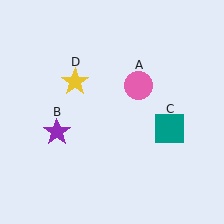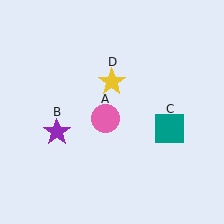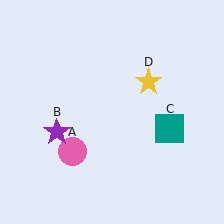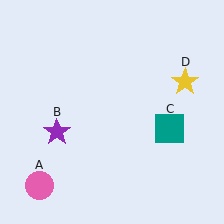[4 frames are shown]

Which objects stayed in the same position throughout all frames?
Purple star (object B) and teal square (object C) remained stationary.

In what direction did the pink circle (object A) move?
The pink circle (object A) moved down and to the left.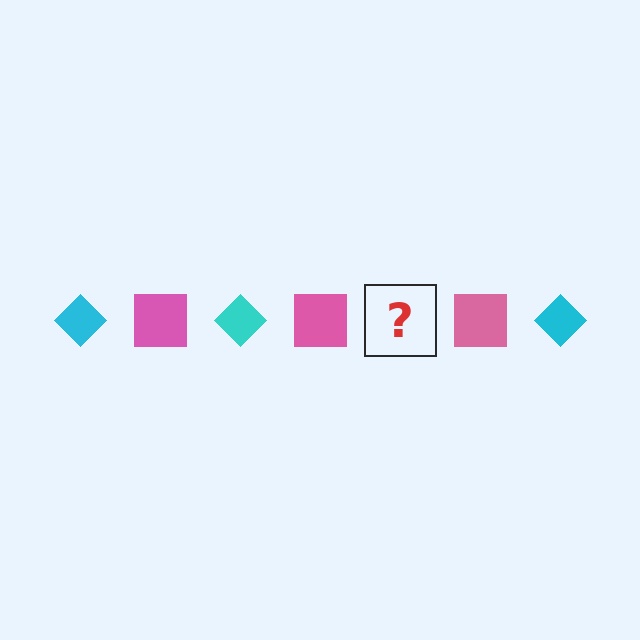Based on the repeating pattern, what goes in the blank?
The blank should be a cyan diamond.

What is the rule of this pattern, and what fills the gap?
The rule is that the pattern alternates between cyan diamond and pink square. The gap should be filled with a cyan diamond.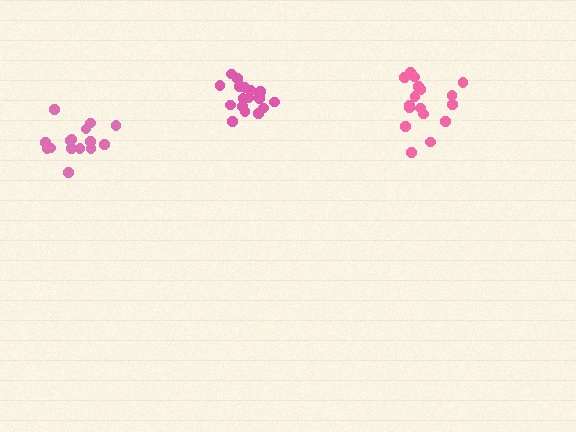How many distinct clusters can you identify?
There are 3 distinct clusters.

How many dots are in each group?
Group 1: 19 dots, Group 2: 15 dots, Group 3: 18 dots (52 total).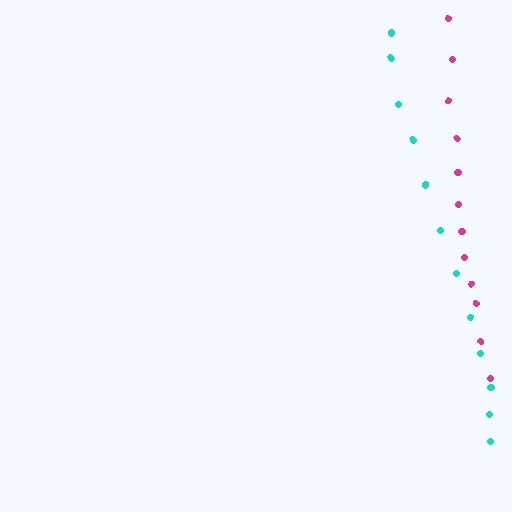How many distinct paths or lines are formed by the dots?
There are 2 distinct paths.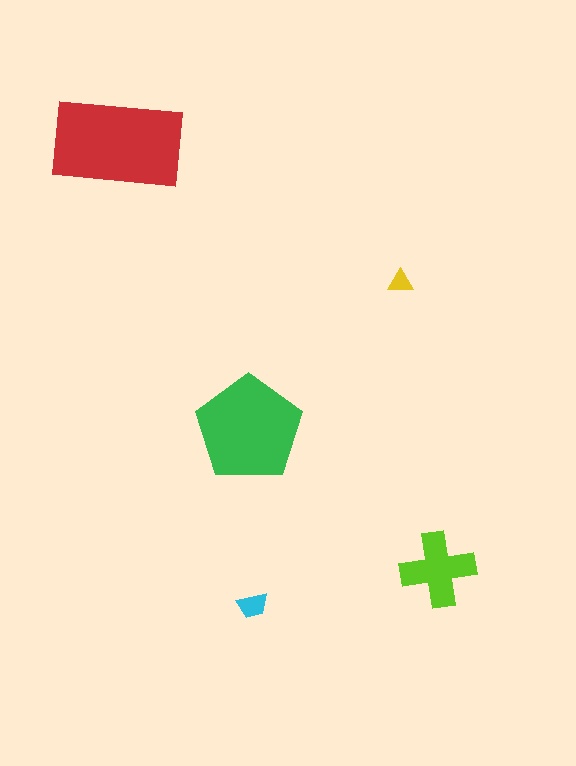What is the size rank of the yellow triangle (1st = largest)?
5th.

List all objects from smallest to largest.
The yellow triangle, the cyan trapezoid, the lime cross, the green pentagon, the red rectangle.